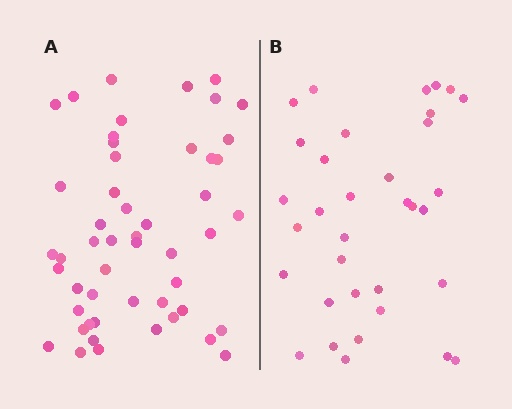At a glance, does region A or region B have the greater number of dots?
Region A (the left region) has more dots.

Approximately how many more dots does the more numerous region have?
Region A has approximately 15 more dots than region B.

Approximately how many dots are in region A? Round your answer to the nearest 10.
About 50 dots. (The exact count is 51, which rounds to 50.)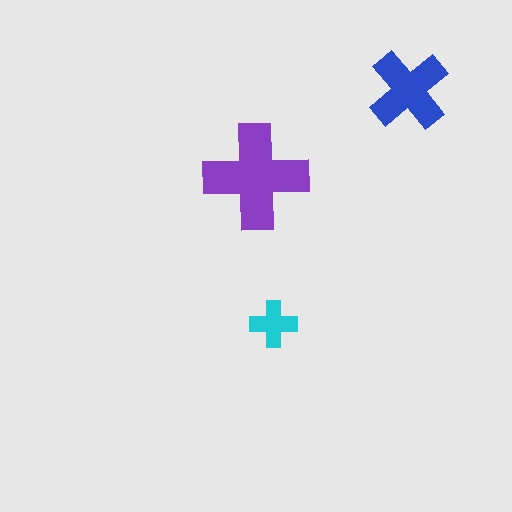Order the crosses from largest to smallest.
the purple one, the blue one, the cyan one.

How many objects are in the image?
There are 3 objects in the image.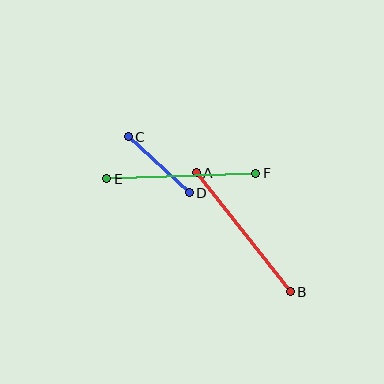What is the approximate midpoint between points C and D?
The midpoint is at approximately (159, 165) pixels.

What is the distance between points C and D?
The distance is approximately 83 pixels.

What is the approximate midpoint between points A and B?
The midpoint is at approximately (243, 232) pixels.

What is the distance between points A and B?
The distance is approximately 151 pixels.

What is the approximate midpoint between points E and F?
The midpoint is at approximately (181, 176) pixels.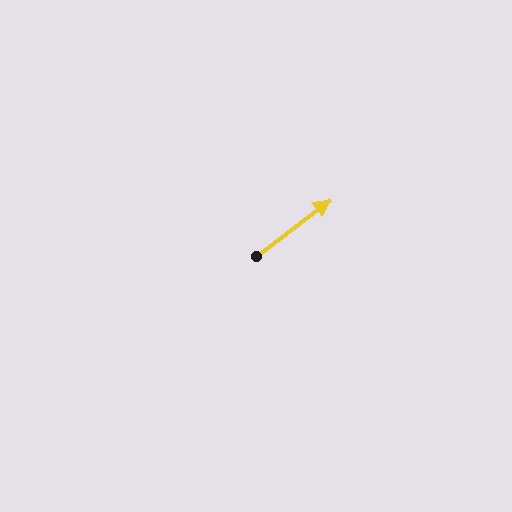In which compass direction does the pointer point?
Northeast.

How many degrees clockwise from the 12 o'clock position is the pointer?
Approximately 53 degrees.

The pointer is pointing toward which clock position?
Roughly 2 o'clock.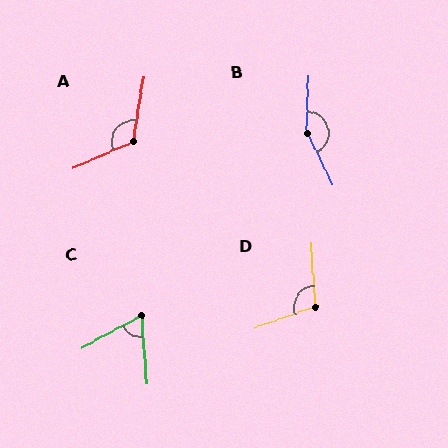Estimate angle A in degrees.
Approximately 123 degrees.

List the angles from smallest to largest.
C (65°), D (106°), A (123°), B (152°).